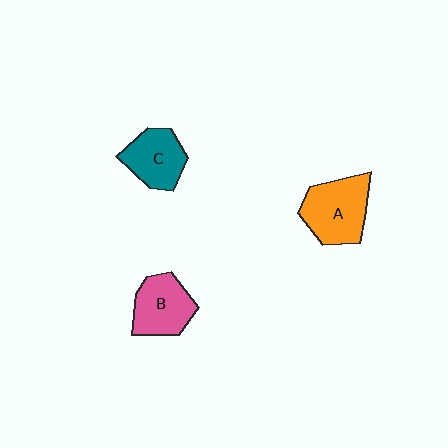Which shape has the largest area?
Shape A (orange).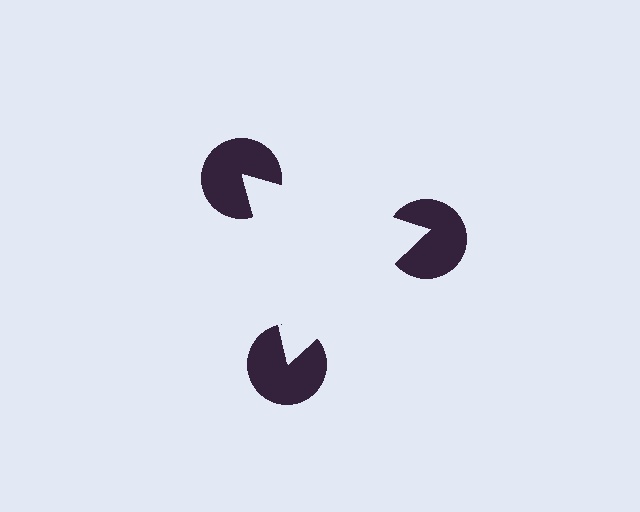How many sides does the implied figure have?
3 sides.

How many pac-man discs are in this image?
There are 3 — one at each vertex of the illusory triangle.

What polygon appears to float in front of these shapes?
An illusory triangle — its edges are inferred from the aligned wedge cuts in the pac-man discs, not physically drawn.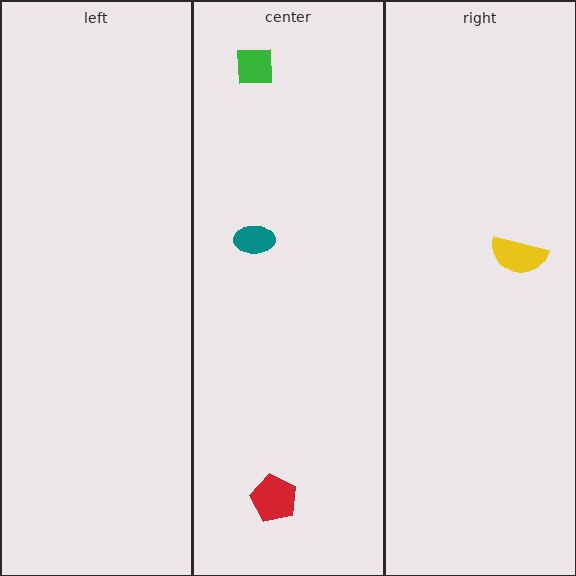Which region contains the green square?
The center region.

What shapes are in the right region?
The yellow semicircle.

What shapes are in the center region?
The red pentagon, the green square, the teal ellipse.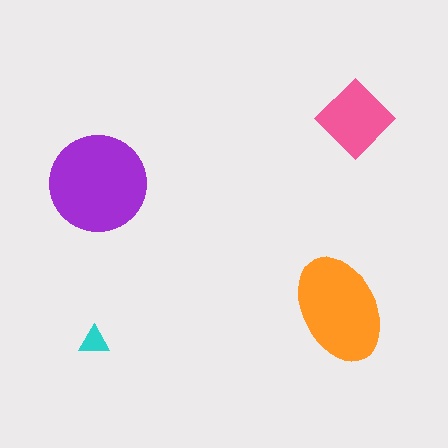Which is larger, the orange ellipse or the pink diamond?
The orange ellipse.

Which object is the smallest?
The cyan triangle.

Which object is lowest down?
The cyan triangle is bottommost.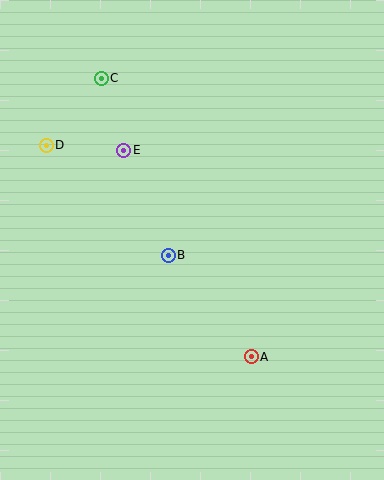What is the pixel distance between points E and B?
The distance between E and B is 115 pixels.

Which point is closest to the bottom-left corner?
Point A is closest to the bottom-left corner.